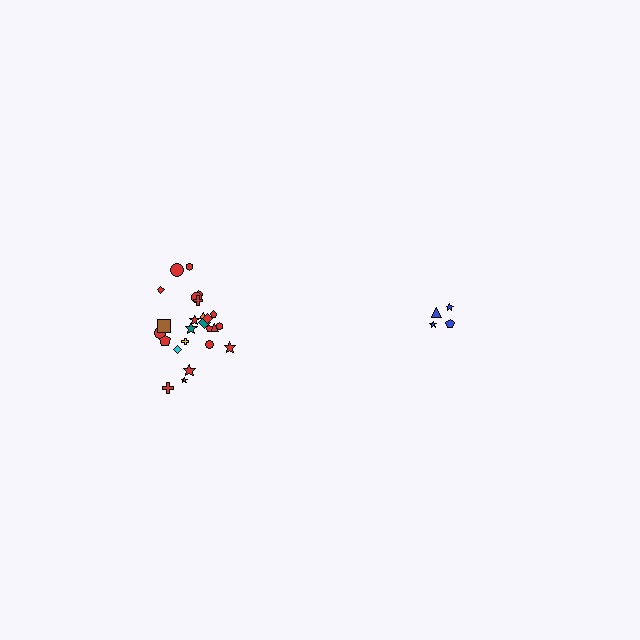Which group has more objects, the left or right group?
The left group.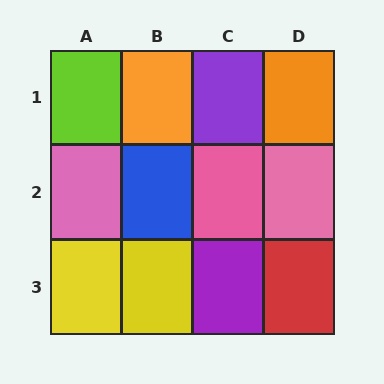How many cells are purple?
2 cells are purple.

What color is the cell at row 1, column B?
Orange.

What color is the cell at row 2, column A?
Pink.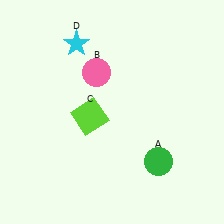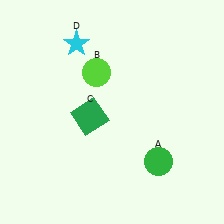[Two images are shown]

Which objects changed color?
B changed from pink to lime. C changed from lime to green.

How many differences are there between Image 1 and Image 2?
There are 2 differences between the two images.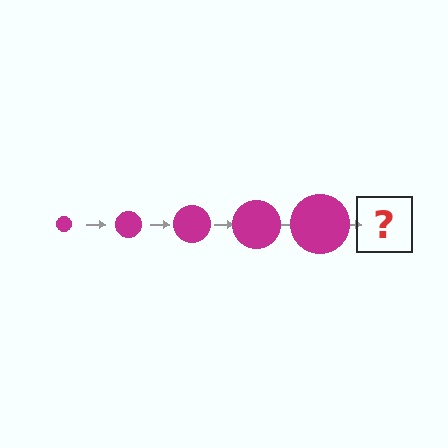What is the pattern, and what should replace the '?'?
The pattern is that the circle gets progressively larger each step. The '?' should be a magenta circle, larger than the previous one.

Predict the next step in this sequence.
The next step is a magenta circle, larger than the previous one.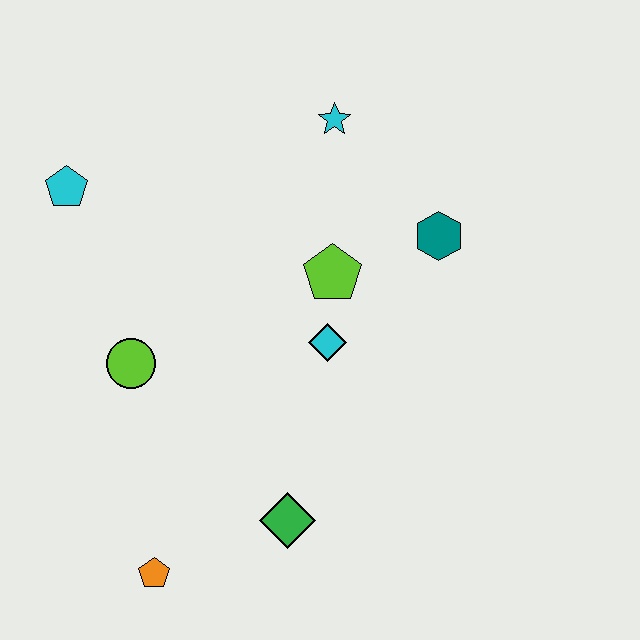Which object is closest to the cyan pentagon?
The lime circle is closest to the cyan pentagon.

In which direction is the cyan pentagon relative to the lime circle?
The cyan pentagon is above the lime circle.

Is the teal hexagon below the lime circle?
No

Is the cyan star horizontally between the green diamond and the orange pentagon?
No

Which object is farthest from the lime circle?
The teal hexagon is farthest from the lime circle.